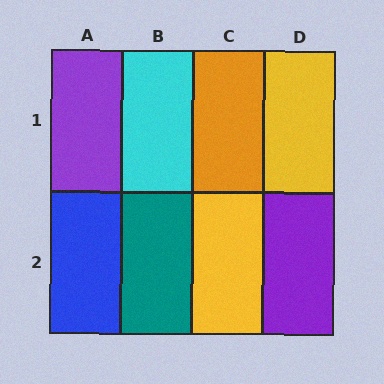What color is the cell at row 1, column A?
Purple.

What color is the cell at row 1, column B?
Cyan.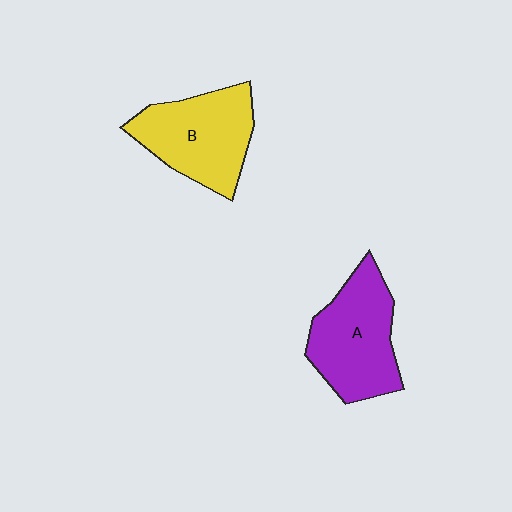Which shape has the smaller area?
Shape B (yellow).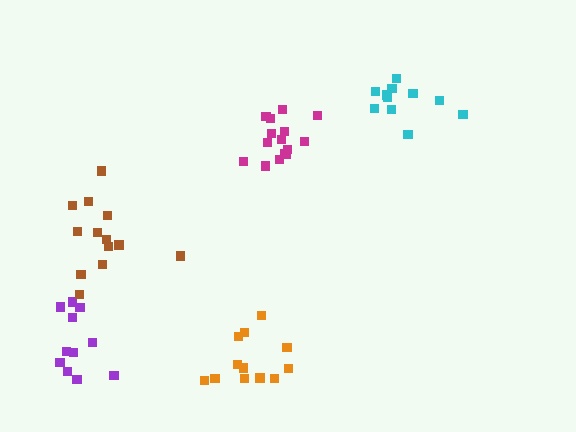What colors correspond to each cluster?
The clusters are colored: magenta, purple, cyan, brown, orange.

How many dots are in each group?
Group 1: 15 dots, Group 2: 11 dots, Group 3: 11 dots, Group 4: 13 dots, Group 5: 12 dots (62 total).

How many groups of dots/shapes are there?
There are 5 groups.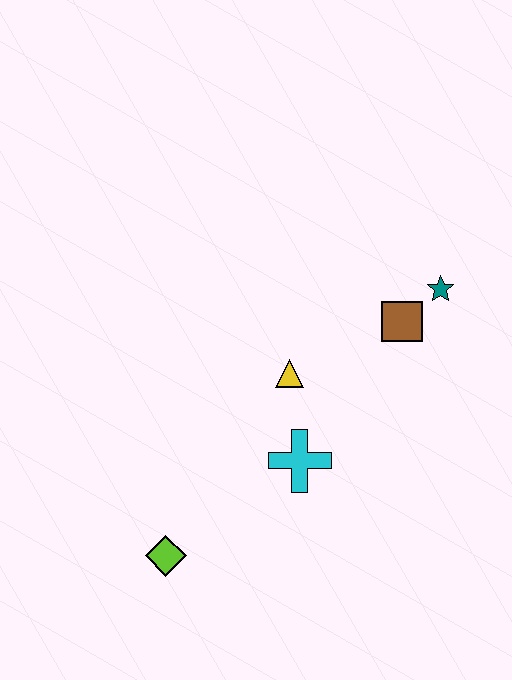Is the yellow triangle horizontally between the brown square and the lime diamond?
Yes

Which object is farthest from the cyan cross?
The teal star is farthest from the cyan cross.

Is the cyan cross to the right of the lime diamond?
Yes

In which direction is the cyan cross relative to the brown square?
The cyan cross is below the brown square.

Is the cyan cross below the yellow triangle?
Yes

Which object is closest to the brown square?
The teal star is closest to the brown square.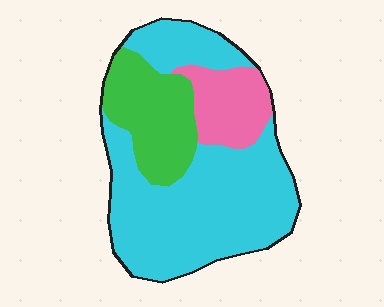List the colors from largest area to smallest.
From largest to smallest: cyan, green, pink.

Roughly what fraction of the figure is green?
Green covers roughly 20% of the figure.